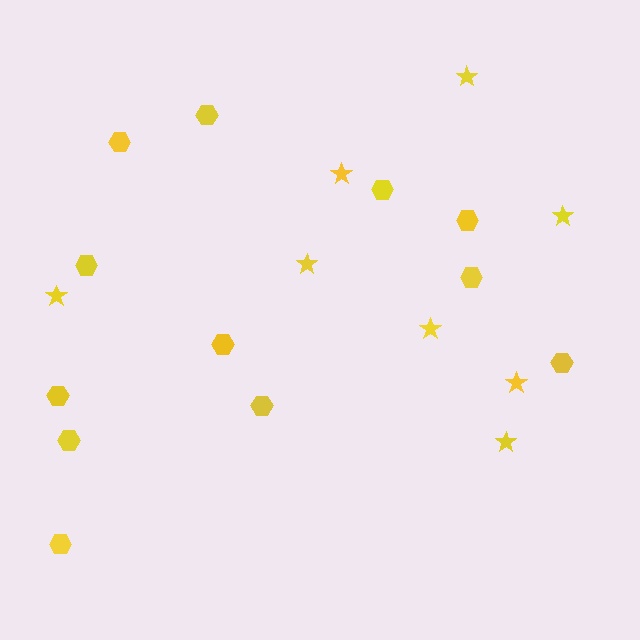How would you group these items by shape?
There are 2 groups: one group of stars (8) and one group of hexagons (12).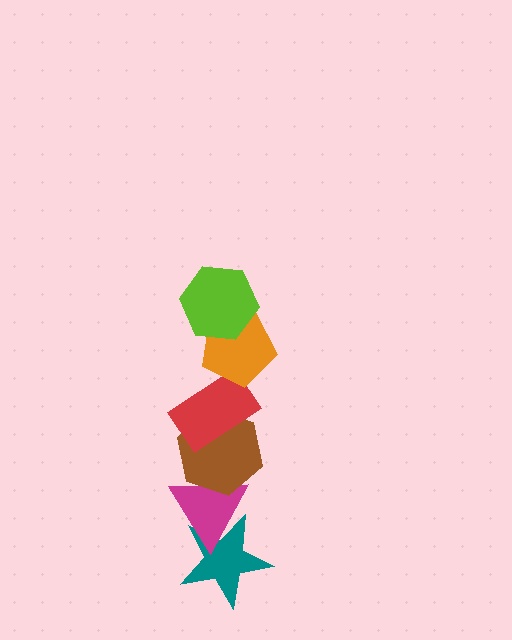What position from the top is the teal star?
The teal star is 6th from the top.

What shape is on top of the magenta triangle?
The brown hexagon is on top of the magenta triangle.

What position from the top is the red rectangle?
The red rectangle is 3rd from the top.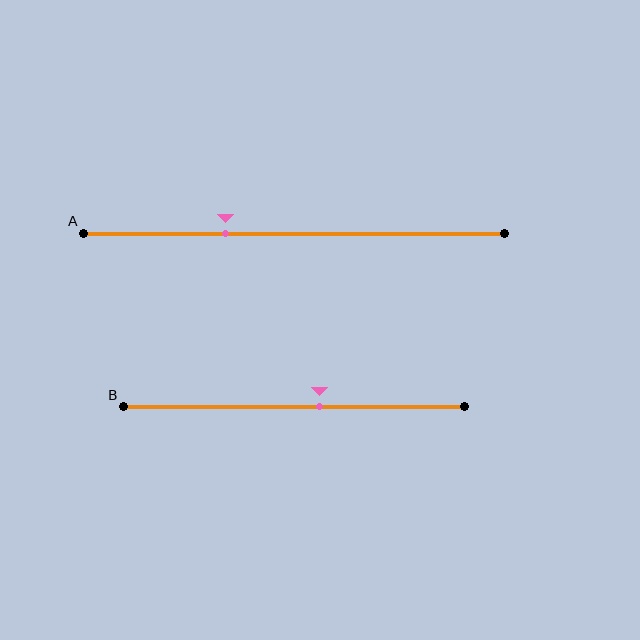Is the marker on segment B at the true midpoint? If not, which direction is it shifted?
No, the marker on segment B is shifted to the right by about 8% of the segment length.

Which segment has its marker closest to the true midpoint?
Segment B has its marker closest to the true midpoint.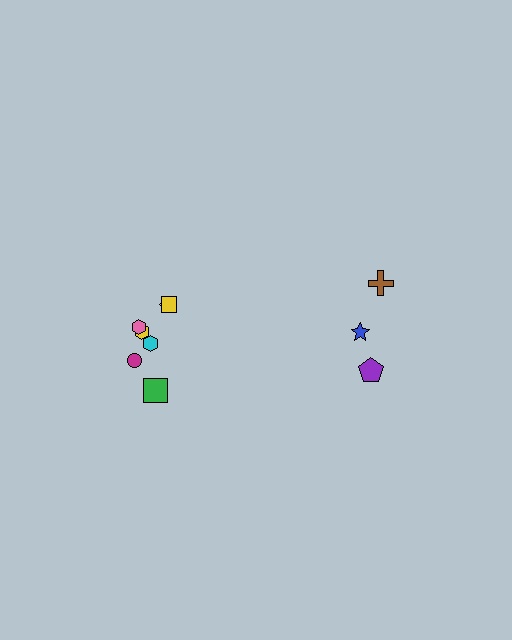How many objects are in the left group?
There are 7 objects.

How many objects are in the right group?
There are 3 objects.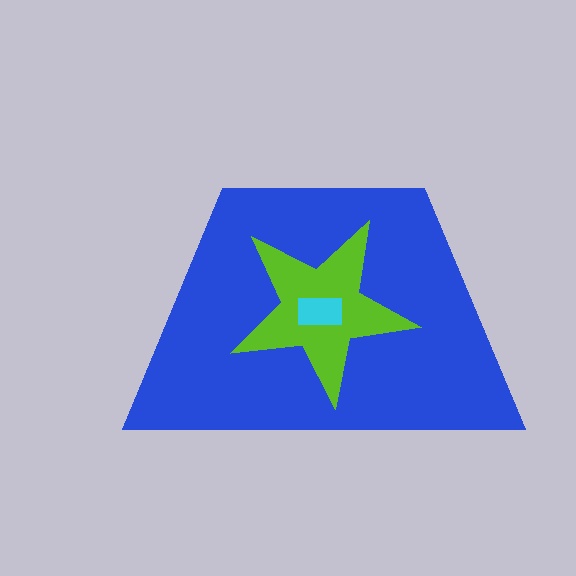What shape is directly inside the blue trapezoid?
The lime star.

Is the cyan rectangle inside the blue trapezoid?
Yes.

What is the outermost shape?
The blue trapezoid.